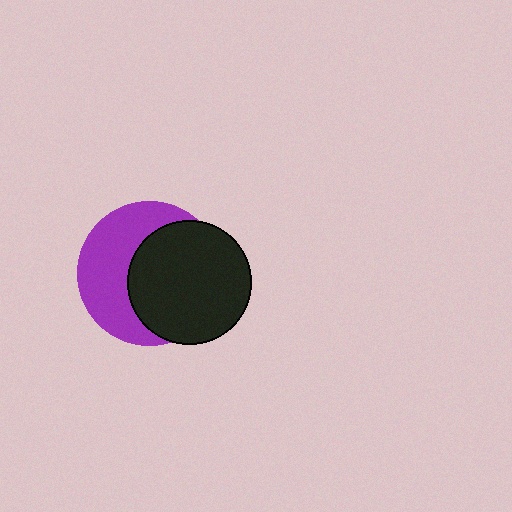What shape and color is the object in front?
The object in front is a black circle.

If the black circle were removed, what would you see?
You would see the complete purple circle.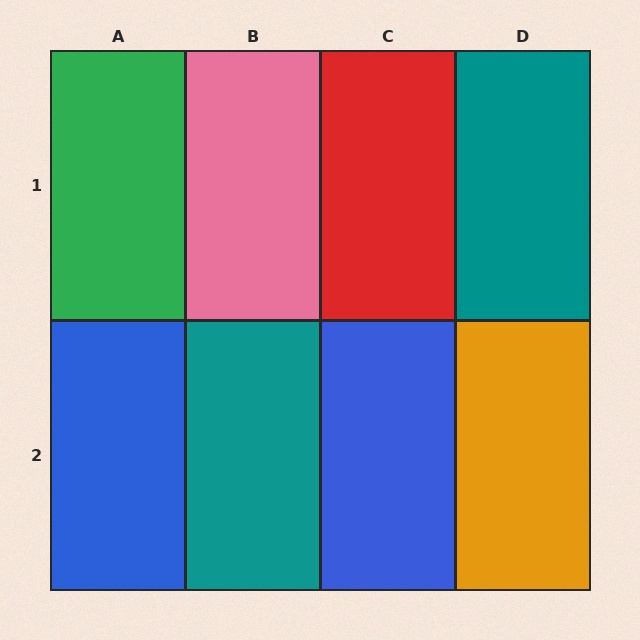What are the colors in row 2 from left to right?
Blue, teal, blue, orange.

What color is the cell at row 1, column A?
Green.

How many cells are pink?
1 cell is pink.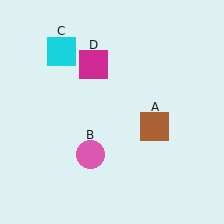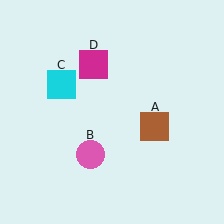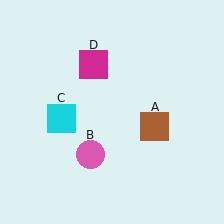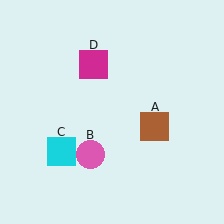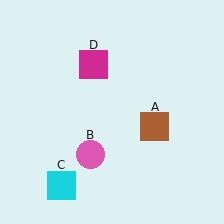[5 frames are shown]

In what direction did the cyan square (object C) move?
The cyan square (object C) moved down.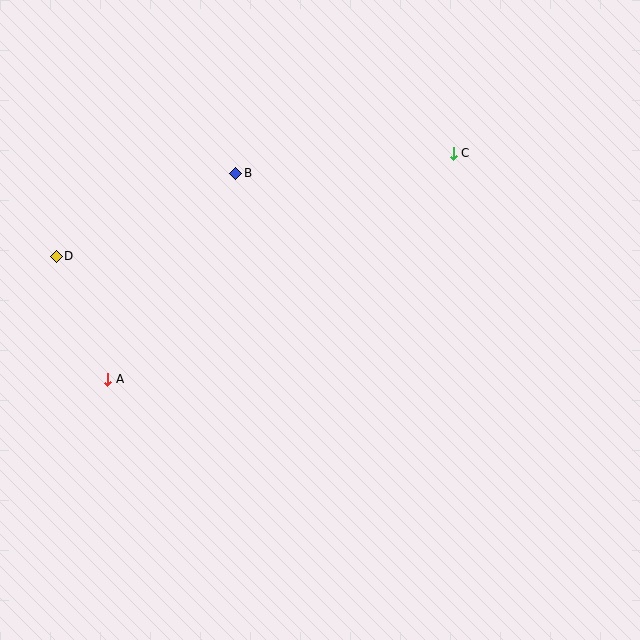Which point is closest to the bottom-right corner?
Point C is closest to the bottom-right corner.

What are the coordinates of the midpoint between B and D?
The midpoint between B and D is at (146, 215).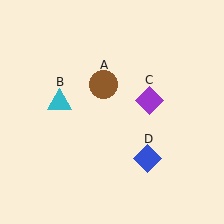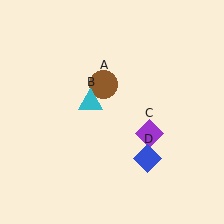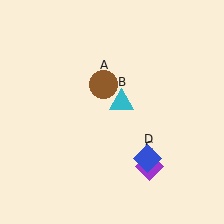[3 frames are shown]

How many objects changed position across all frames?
2 objects changed position: cyan triangle (object B), purple diamond (object C).